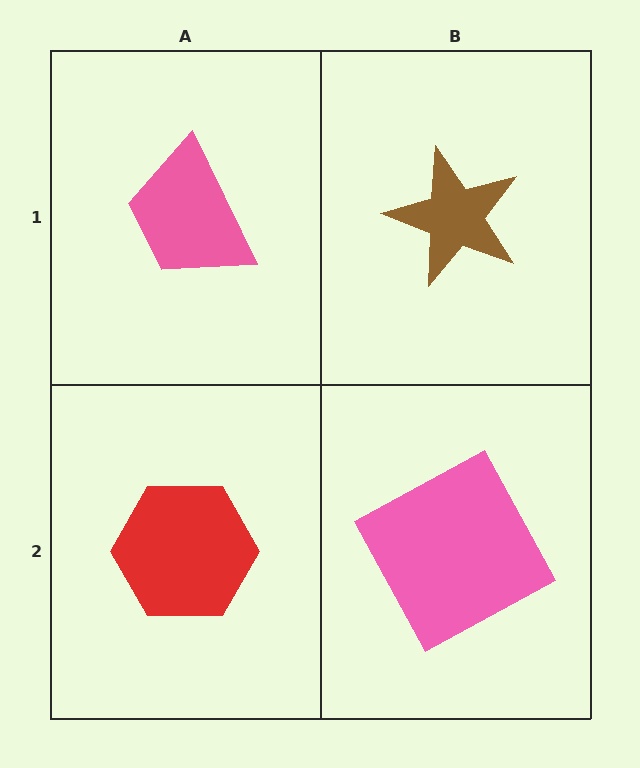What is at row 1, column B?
A brown star.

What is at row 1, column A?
A pink trapezoid.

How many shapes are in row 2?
2 shapes.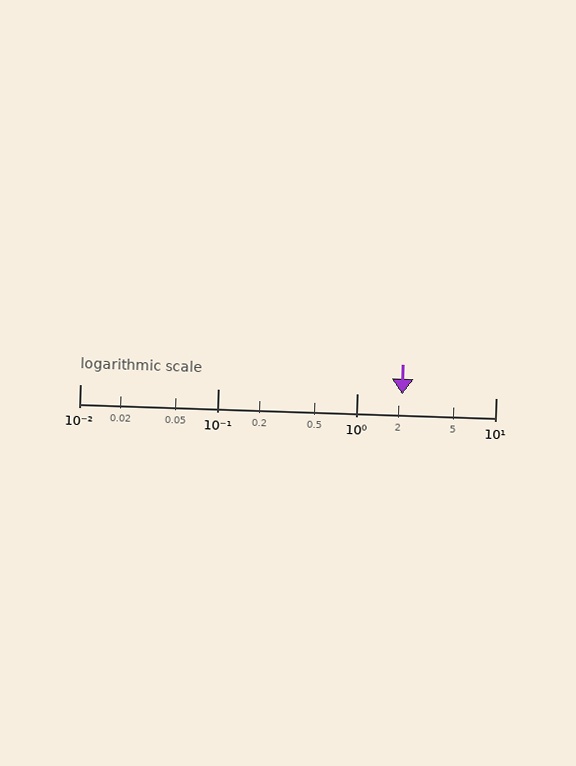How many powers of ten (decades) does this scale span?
The scale spans 3 decades, from 0.01 to 10.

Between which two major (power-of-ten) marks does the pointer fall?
The pointer is between 1 and 10.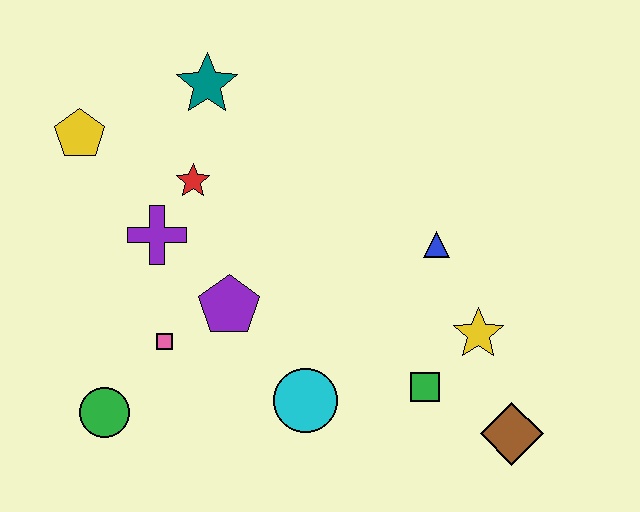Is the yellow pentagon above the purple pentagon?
Yes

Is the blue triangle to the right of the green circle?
Yes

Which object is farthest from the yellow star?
The yellow pentagon is farthest from the yellow star.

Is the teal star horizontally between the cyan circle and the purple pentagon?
No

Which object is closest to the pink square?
The purple pentagon is closest to the pink square.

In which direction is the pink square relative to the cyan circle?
The pink square is to the left of the cyan circle.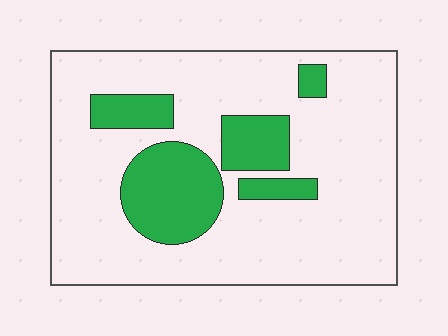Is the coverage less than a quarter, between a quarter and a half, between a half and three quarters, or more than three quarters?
Less than a quarter.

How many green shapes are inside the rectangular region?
5.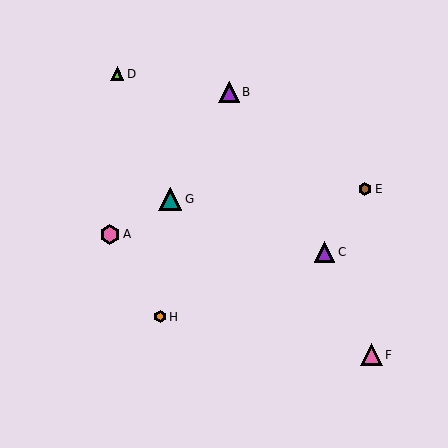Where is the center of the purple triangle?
The center of the purple triangle is at (325, 252).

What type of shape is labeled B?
Shape B is a purple triangle.